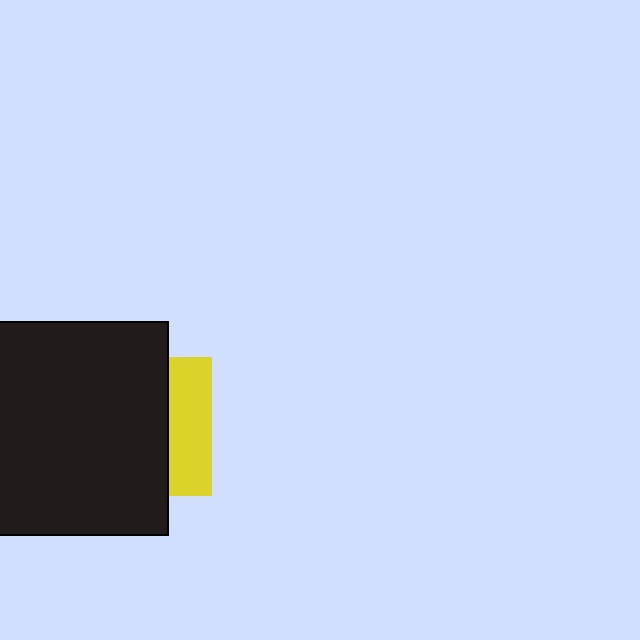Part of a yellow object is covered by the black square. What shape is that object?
It is a square.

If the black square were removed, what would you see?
You would see the complete yellow square.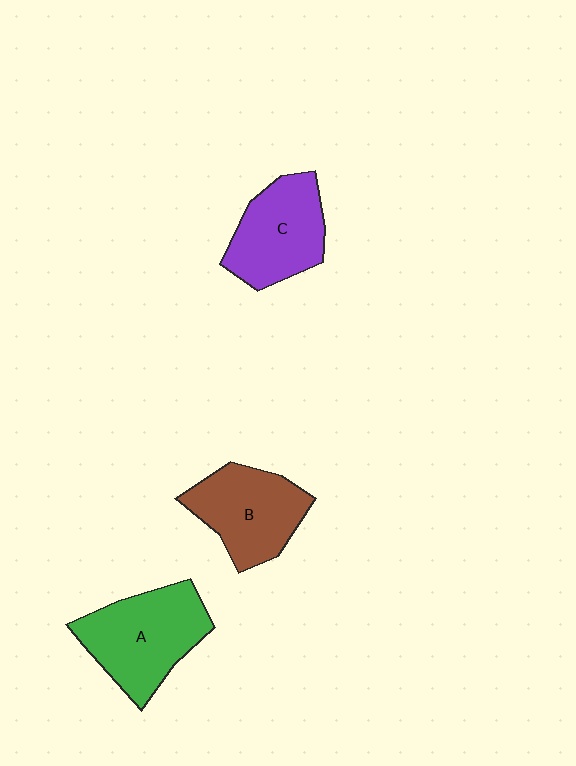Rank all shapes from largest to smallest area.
From largest to smallest: A (green), B (brown), C (purple).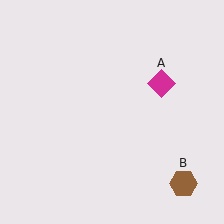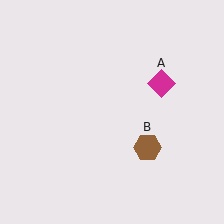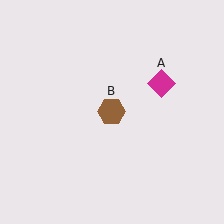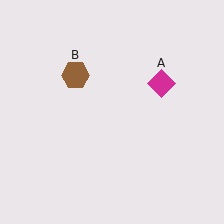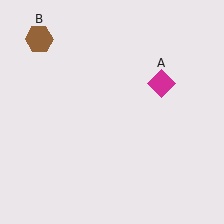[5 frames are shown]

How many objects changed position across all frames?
1 object changed position: brown hexagon (object B).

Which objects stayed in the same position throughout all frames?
Magenta diamond (object A) remained stationary.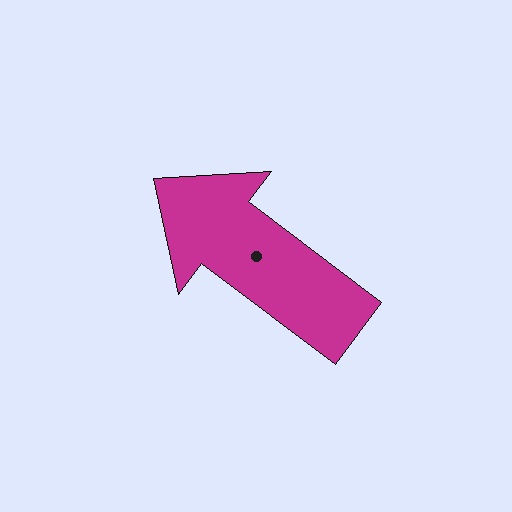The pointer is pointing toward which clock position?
Roughly 10 o'clock.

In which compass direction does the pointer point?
Northwest.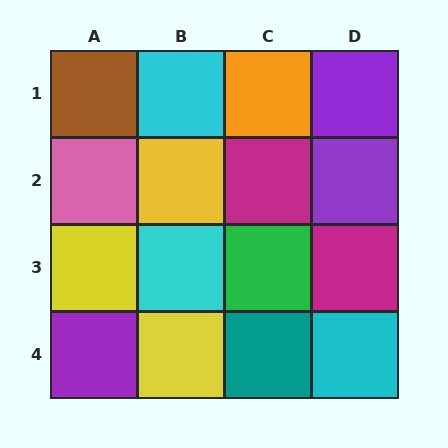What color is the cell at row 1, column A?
Brown.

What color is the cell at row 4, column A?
Purple.